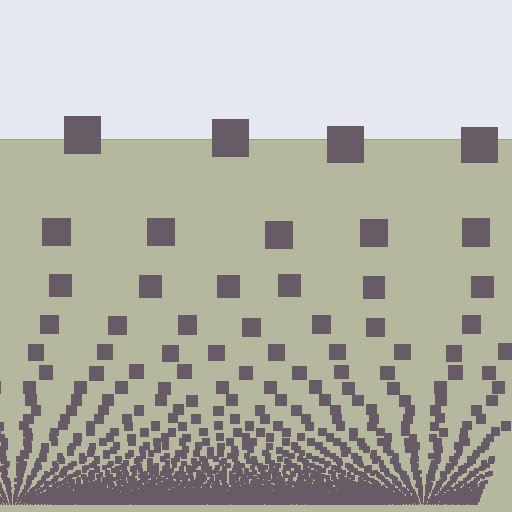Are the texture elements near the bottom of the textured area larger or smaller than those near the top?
Smaller. The gradient is inverted — elements near the bottom are smaller and denser.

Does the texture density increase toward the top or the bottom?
Density increases toward the bottom.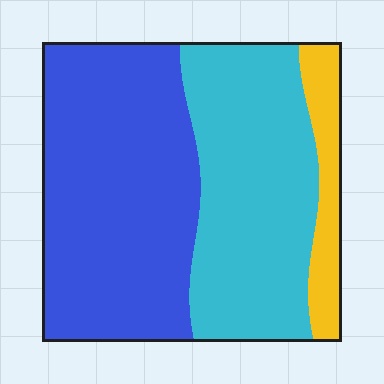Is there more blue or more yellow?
Blue.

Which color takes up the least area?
Yellow, at roughly 10%.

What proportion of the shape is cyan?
Cyan takes up about two fifths (2/5) of the shape.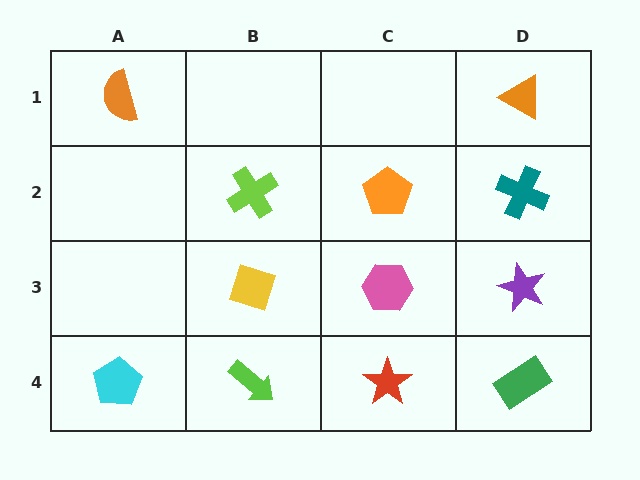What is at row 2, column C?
An orange pentagon.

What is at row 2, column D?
A teal cross.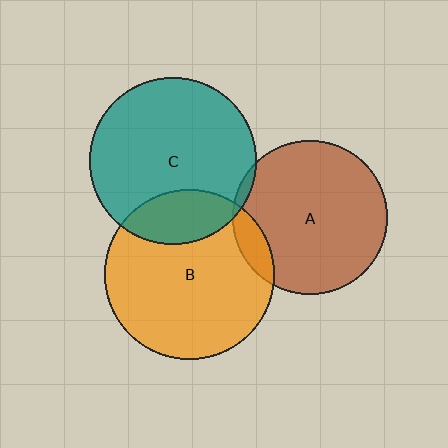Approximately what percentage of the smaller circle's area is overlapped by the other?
Approximately 10%.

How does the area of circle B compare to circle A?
Approximately 1.2 times.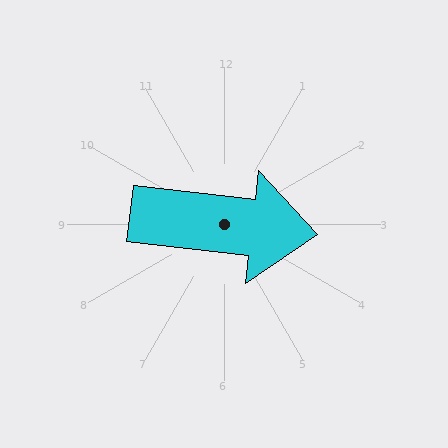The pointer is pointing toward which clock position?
Roughly 3 o'clock.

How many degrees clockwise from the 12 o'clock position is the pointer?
Approximately 96 degrees.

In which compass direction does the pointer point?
East.